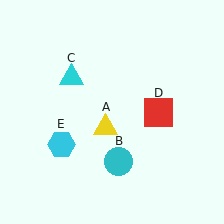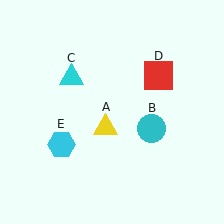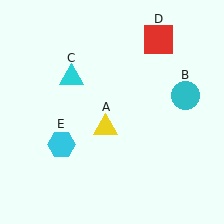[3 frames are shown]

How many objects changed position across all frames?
2 objects changed position: cyan circle (object B), red square (object D).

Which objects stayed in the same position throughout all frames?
Yellow triangle (object A) and cyan triangle (object C) and cyan hexagon (object E) remained stationary.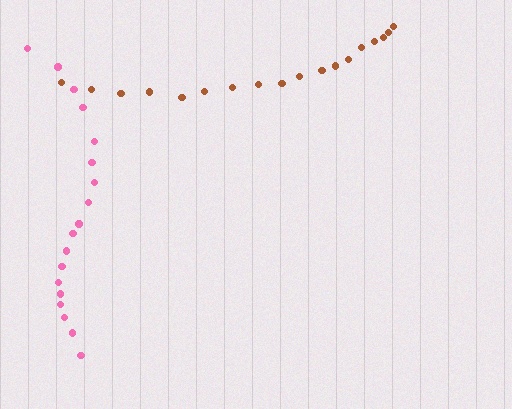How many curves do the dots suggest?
There are 2 distinct paths.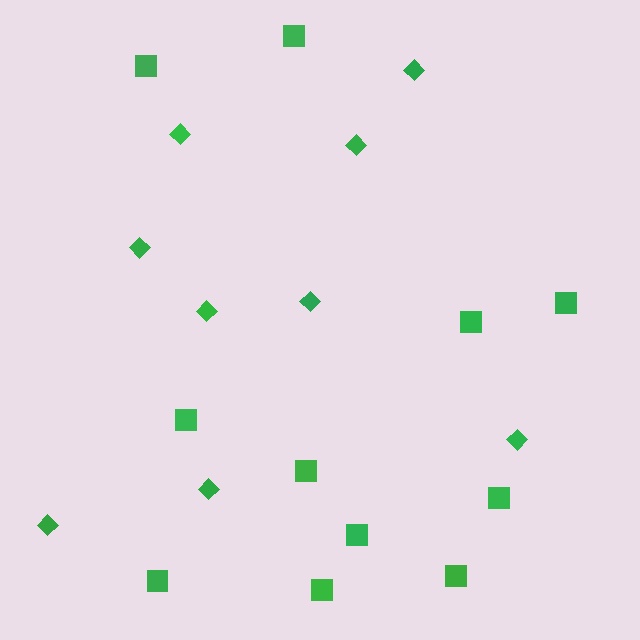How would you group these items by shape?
There are 2 groups: one group of squares (11) and one group of diamonds (9).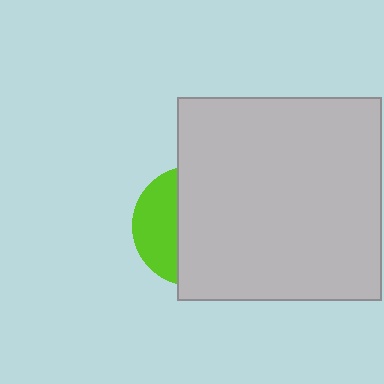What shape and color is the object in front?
The object in front is a light gray square.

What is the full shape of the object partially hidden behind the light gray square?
The partially hidden object is a lime circle.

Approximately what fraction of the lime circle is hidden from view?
Roughly 65% of the lime circle is hidden behind the light gray square.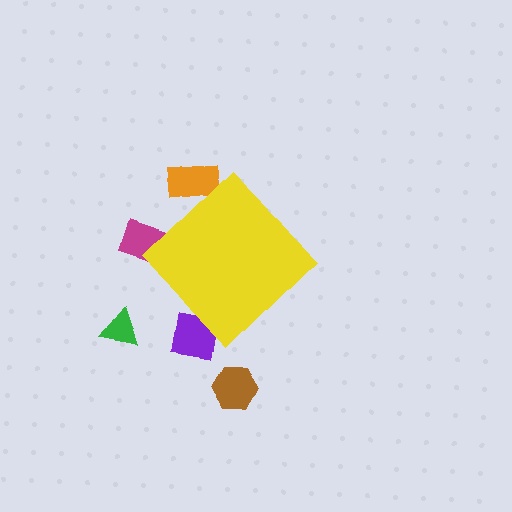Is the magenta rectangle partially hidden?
Yes, the magenta rectangle is partially hidden behind the yellow diamond.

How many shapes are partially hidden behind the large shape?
3 shapes are partially hidden.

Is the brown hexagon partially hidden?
No, the brown hexagon is fully visible.